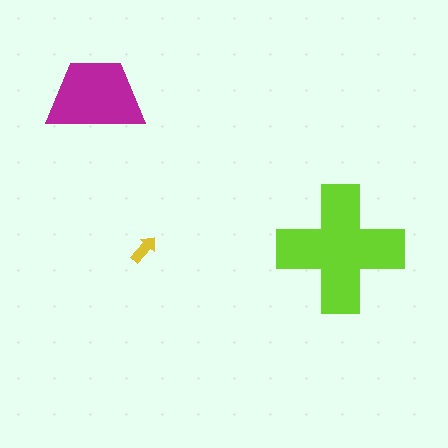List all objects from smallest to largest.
The yellow arrow, the magenta trapezoid, the lime cross.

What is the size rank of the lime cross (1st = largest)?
1st.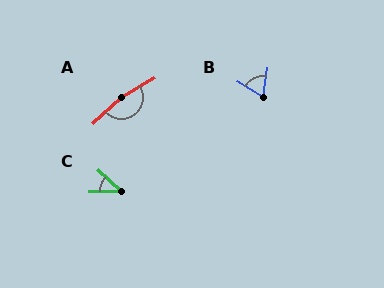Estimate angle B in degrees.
Approximately 69 degrees.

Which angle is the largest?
A, at approximately 167 degrees.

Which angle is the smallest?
C, at approximately 43 degrees.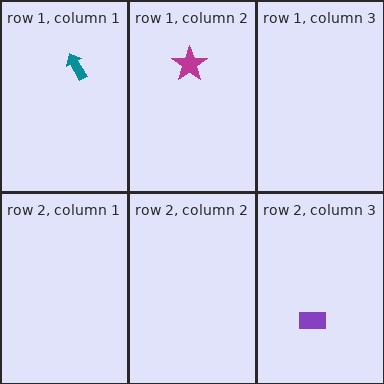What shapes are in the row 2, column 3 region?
The purple rectangle.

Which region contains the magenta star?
The row 1, column 2 region.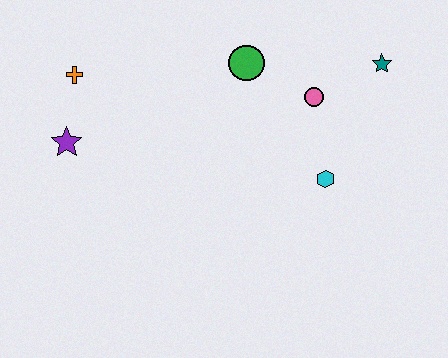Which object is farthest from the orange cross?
The teal star is farthest from the orange cross.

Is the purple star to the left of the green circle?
Yes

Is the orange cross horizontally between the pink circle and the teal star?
No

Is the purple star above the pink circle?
No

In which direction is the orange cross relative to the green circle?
The orange cross is to the left of the green circle.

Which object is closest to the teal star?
The pink circle is closest to the teal star.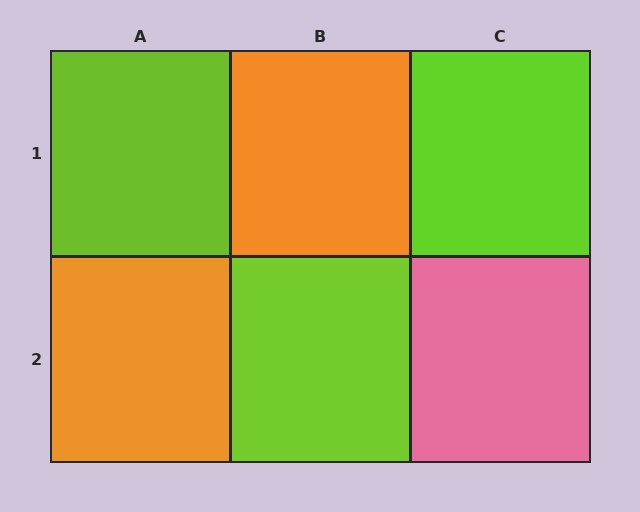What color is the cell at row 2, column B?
Lime.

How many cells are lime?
3 cells are lime.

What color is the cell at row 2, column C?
Pink.